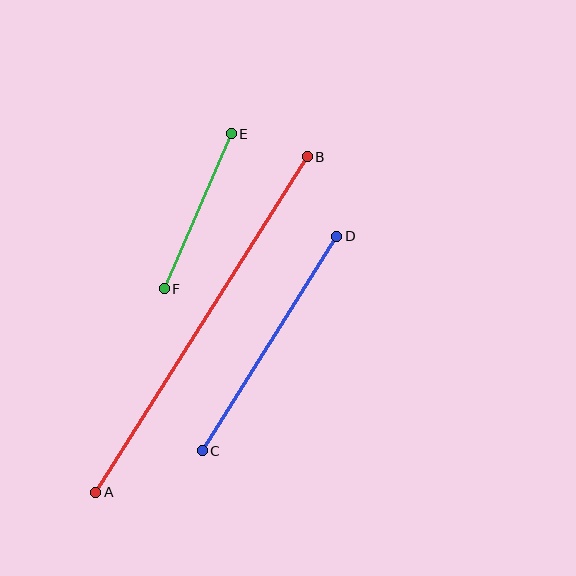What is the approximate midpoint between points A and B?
The midpoint is at approximately (201, 325) pixels.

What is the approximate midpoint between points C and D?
The midpoint is at approximately (269, 343) pixels.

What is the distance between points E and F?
The distance is approximately 169 pixels.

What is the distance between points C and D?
The distance is approximately 253 pixels.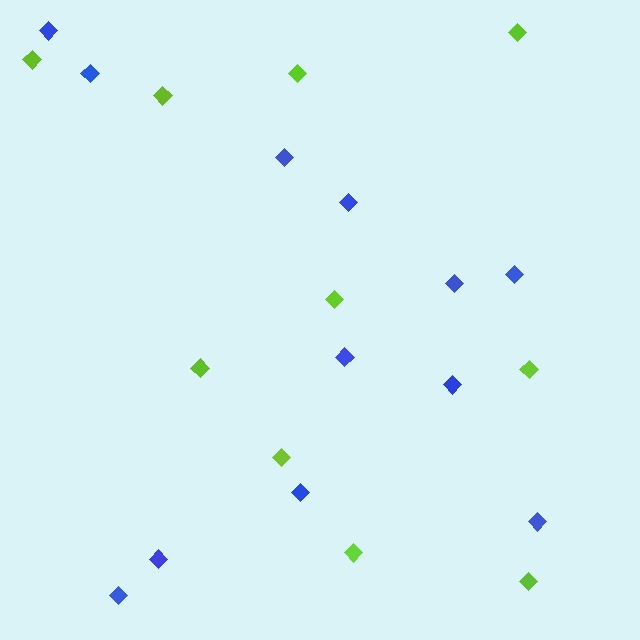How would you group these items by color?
There are 2 groups: one group of lime diamonds (10) and one group of blue diamonds (12).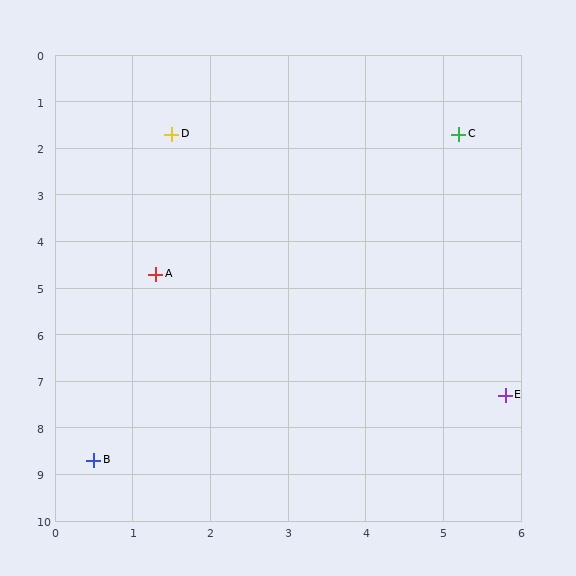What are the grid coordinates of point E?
Point E is at approximately (5.8, 7.3).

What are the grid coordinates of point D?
Point D is at approximately (1.5, 1.7).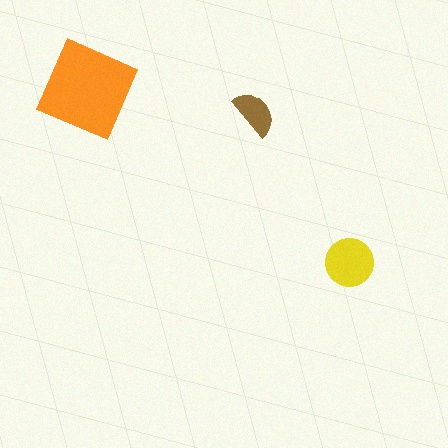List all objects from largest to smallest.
The orange diamond, the yellow circle, the brown semicircle.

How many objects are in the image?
There are 3 objects in the image.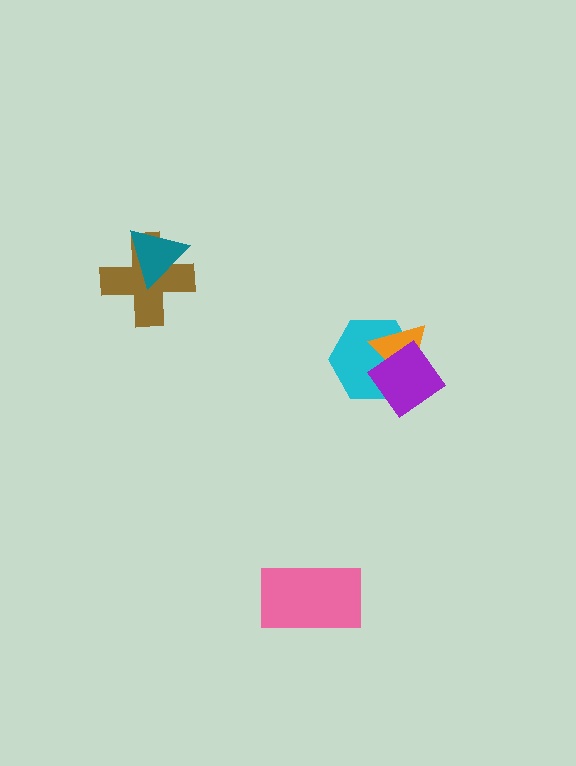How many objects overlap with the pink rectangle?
0 objects overlap with the pink rectangle.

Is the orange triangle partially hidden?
Yes, it is partially covered by another shape.